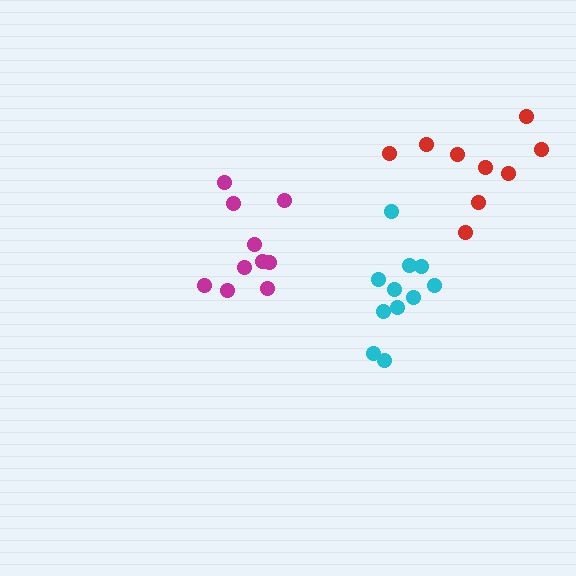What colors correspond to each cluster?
The clusters are colored: red, cyan, magenta.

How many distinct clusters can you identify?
There are 3 distinct clusters.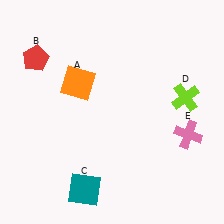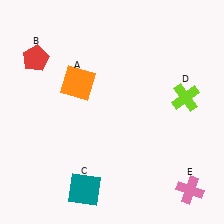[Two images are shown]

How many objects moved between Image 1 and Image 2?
1 object moved between the two images.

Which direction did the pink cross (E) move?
The pink cross (E) moved down.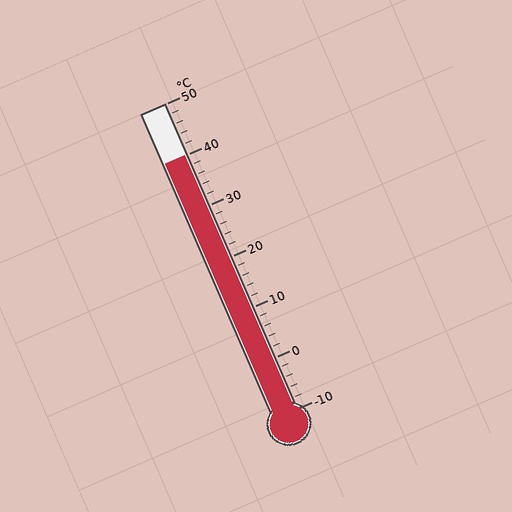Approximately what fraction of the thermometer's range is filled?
The thermometer is filled to approximately 85% of its range.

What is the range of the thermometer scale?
The thermometer scale ranges from -10°C to 50°C.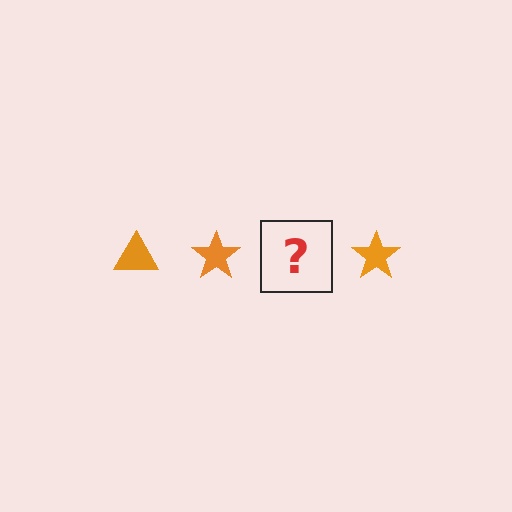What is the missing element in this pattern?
The missing element is an orange triangle.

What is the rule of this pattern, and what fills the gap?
The rule is that the pattern cycles through triangle, star shapes in orange. The gap should be filled with an orange triangle.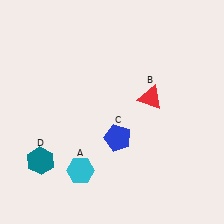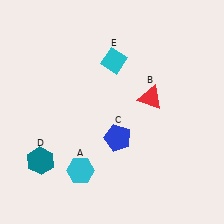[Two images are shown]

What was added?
A cyan diamond (E) was added in Image 2.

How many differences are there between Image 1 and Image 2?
There is 1 difference between the two images.